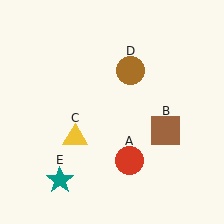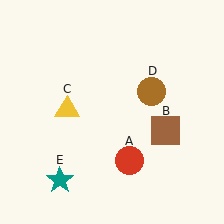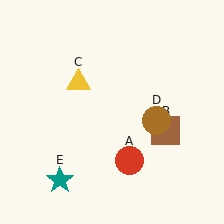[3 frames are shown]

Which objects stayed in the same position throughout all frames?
Red circle (object A) and brown square (object B) and teal star (object E) remained stationary.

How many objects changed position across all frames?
2 objects changed position: yellow triangle (object C), brown circle (object D).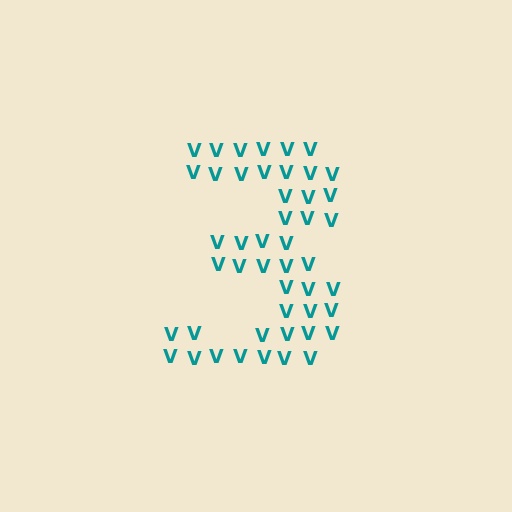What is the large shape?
The large shape is the digit 3.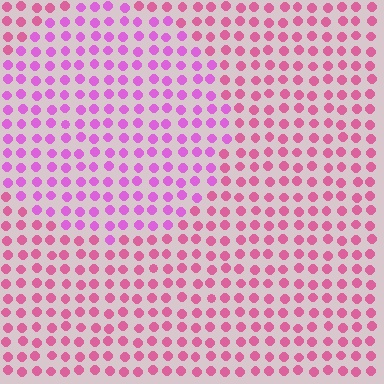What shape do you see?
I see a circle.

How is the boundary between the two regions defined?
The boundary is defined purely by a slight shift in hue (about 30 degrees). Spacing, size, and orientation are identical on both sides.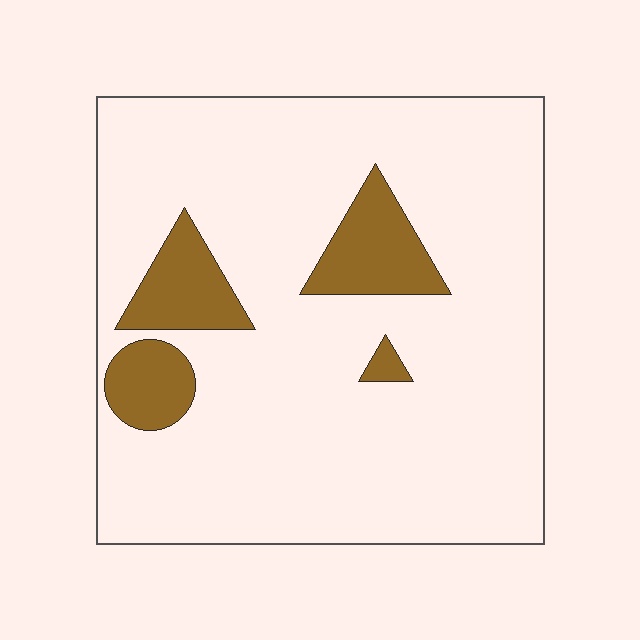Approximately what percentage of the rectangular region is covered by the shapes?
Approximately 15%.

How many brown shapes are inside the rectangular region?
4.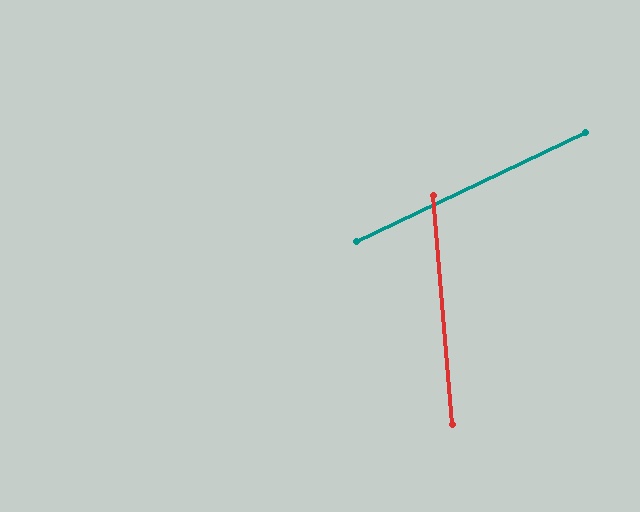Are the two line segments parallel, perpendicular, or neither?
Neither parallel nor perpendicular — they differ by about 69°.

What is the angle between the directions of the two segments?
Approximately 69 degrees.